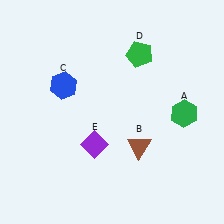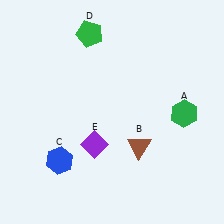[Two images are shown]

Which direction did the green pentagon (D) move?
The green pentagon (D) moved left.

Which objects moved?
The objects that moved are: the blue hexagon (C), the green pentagon (D).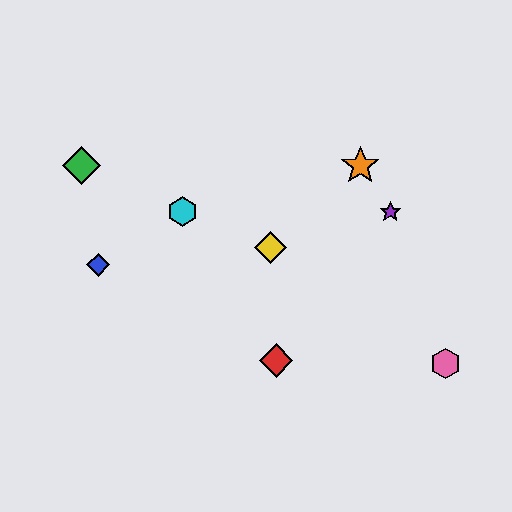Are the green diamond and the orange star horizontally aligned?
Yes, both are at y≈166.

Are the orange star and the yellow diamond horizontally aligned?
No, the orange star is at y≈166 and the yellow diamond is at y≈248.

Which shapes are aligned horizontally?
The green diamond, the orange star are aligned horizontally.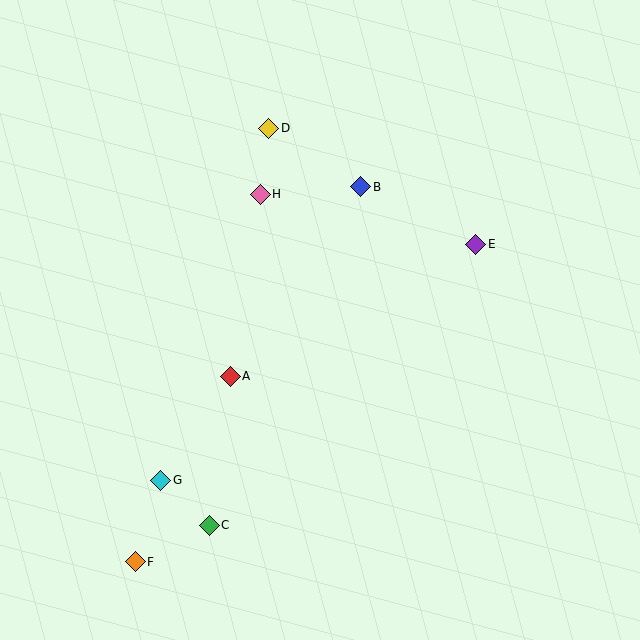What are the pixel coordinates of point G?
Point G is at (161, 480).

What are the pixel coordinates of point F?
Point F is at (135, 562).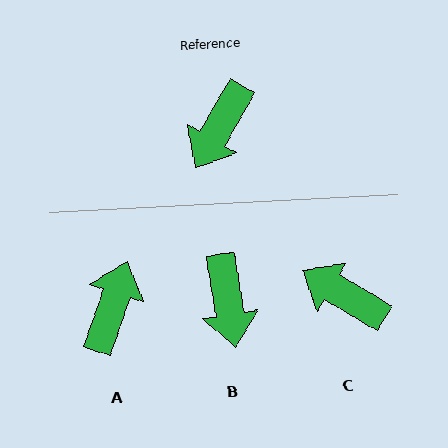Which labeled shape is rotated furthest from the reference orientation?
A, about 169 degrees away.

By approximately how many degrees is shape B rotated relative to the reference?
Approximately 39 degrees counter-clockwise.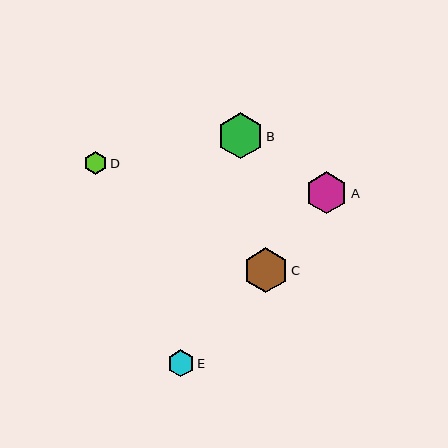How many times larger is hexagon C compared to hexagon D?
Hexagon C is approximately 2.0 times the size of hexagon D.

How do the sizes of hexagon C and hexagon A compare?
Hexagon C and hexagon A are approximately the same size.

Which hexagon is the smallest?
Hexagon D is the smallest with a size of approximately 22 pixels.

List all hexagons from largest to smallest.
From largest to smallest: B, C, A, E, D.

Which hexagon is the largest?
Hexagon B is the largest with a size of approximately 46 pixels.